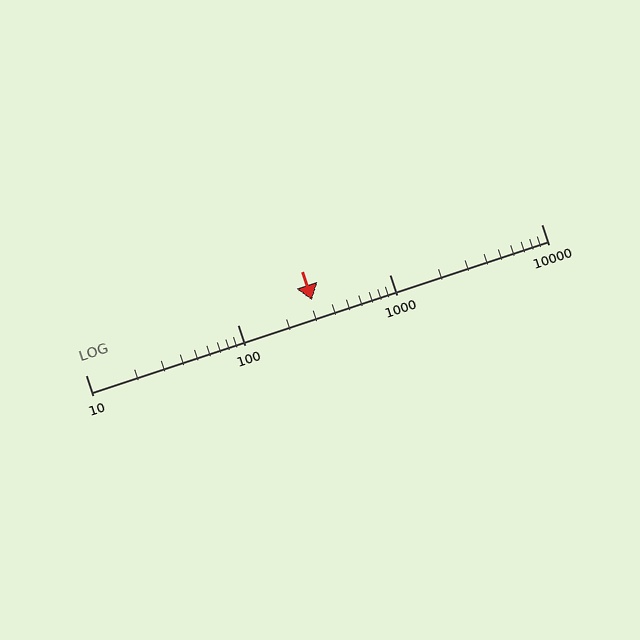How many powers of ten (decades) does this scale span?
The scale spans 3 decades, from 10 to 10000.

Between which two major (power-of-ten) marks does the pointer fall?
The pointer is between 100 and 1000.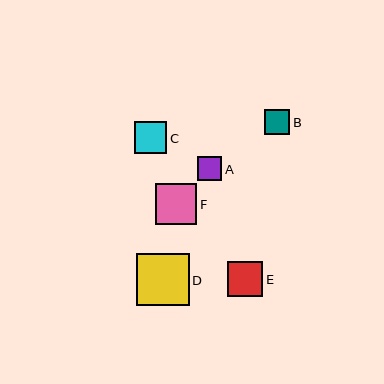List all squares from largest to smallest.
From largest to smallest: D, F, E, C, B, A.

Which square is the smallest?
Square A is the smallest with a size of approximately 24 pixels.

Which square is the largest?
Square D is the largest with a size of approximately 52 pixels.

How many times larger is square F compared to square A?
Square F is approximately 1.7 times the size of square A.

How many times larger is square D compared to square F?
Square D is approximately 1.3 times the size of square F.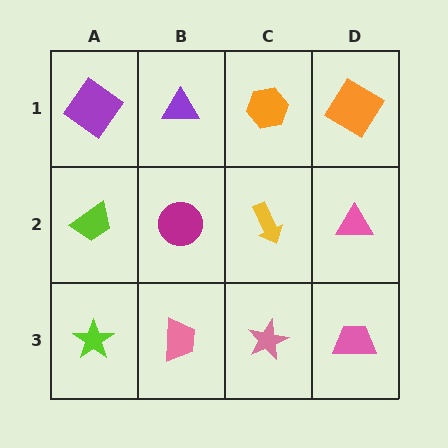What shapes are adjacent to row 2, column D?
An orange diamond (row 1, column D), a pink trapezoid (row 3, column D), a yellow arrow (row 2, column C).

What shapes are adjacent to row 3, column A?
A lime trapezoid (row 2, column A), a pink trapezoid (row 3, column B).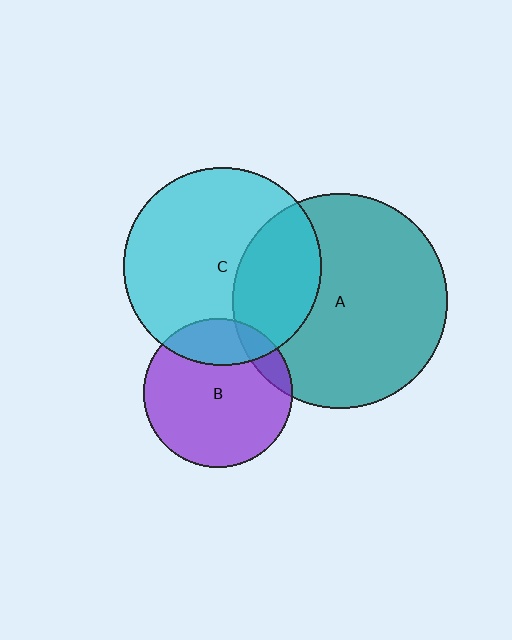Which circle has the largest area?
Circle A (teal).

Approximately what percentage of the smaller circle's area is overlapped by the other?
Approximately 10%.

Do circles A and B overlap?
Yes.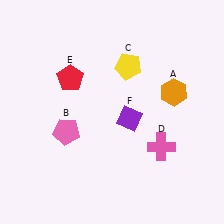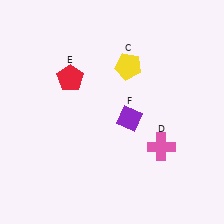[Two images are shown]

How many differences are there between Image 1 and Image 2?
There are 2 differences between the two images.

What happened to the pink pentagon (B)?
The pink pentagon (B) was removed in Image 2. It was in the bottom-left area of Image 1.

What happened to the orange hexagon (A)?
The orange hexagon (A) was removed in Image 2. It was in the top-right area of Image 1.